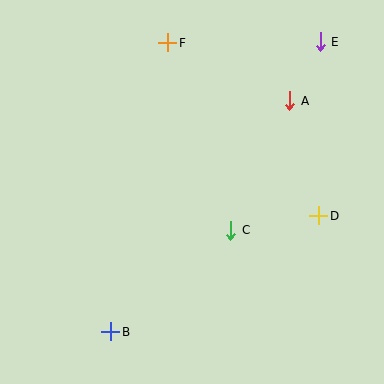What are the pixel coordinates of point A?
Point A is at (290, 101).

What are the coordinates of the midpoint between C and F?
The midpoint between C and F is at (199, 137).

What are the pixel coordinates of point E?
Point E is at (320, 42).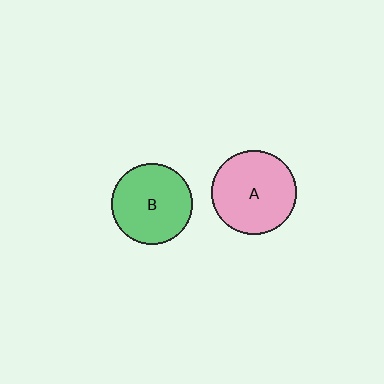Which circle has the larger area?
Circle A (pink).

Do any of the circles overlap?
No, none of the circles overlap.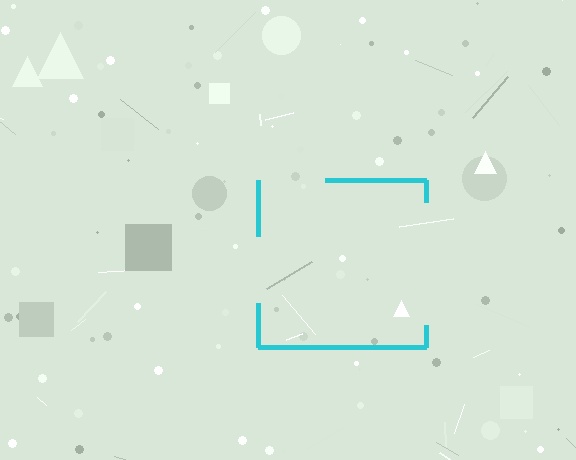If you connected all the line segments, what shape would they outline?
They would outline a square.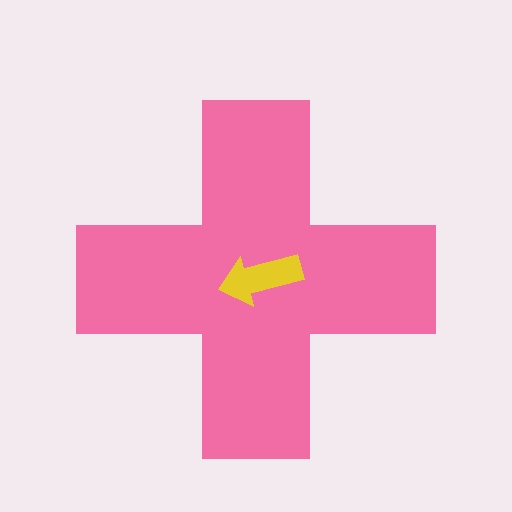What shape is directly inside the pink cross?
The yellow arrow.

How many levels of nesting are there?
2.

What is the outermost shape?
The pink cross.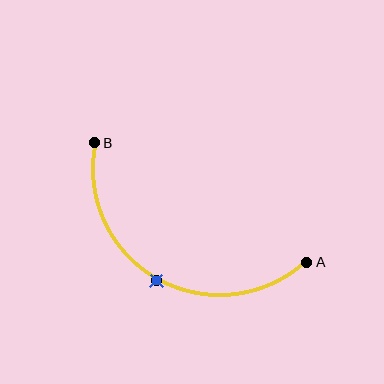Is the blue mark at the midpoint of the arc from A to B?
Yes. The blue mark lies on the arc at equal arc-length from both A and B — it is the arc midpoint.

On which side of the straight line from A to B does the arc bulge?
The arc bulges below the straight line connecting A and B.